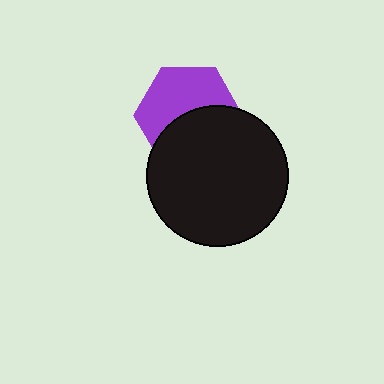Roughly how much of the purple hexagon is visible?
About half of it is visible (roughly 53%).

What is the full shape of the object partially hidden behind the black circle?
The partially hidden object is a purple hexagon.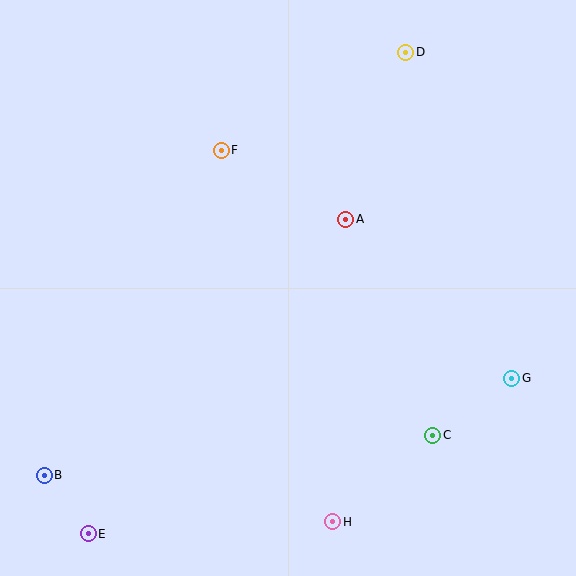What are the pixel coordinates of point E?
Point E is at (88, 534).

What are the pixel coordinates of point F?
Point F is at (221, 150).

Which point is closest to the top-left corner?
Point F is closest to the top-left corner.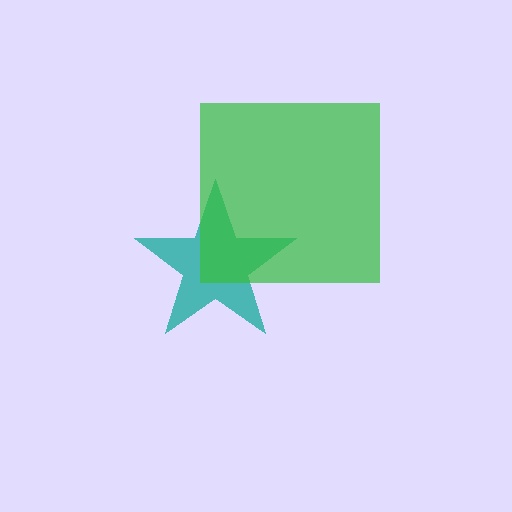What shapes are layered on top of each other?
The layered shapes are: a teal star, a green square.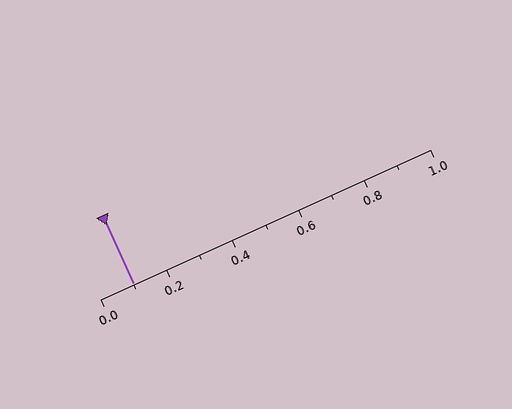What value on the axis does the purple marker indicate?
The marker indicates approximately 0.1.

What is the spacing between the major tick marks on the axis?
The major ticks are spaced 0.2 apart.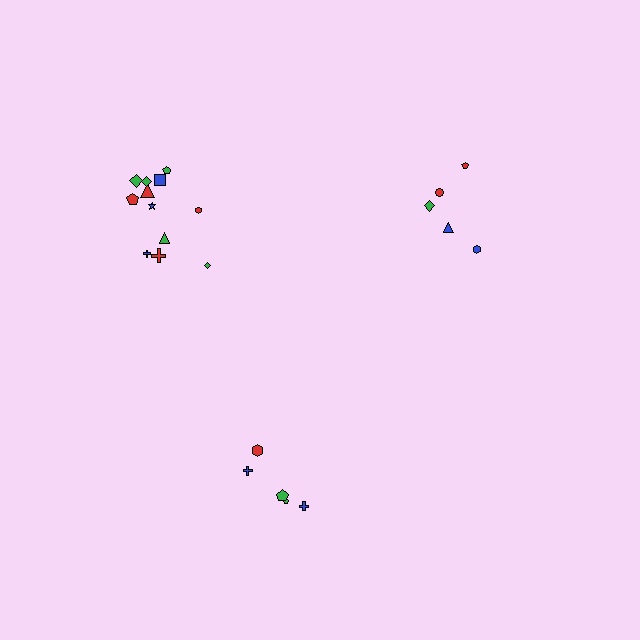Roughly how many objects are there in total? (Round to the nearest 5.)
Roughly 20 objects in total.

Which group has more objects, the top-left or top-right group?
The top-left group.